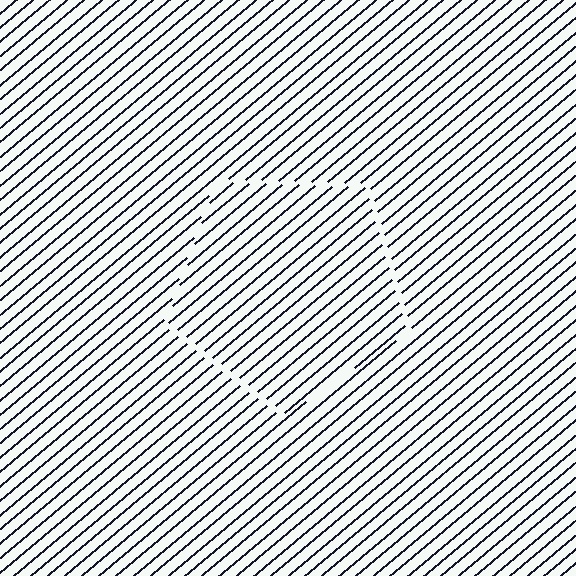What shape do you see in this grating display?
An illusory pentagon. The interior of the shape contains the same grating, shifted by half a period — the contour is defined by the phase discontinuity where line-ends from the inner and outer gratings abut.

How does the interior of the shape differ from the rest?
The interior of the shape contains the same grating, shifted by half a period — the contour is defined by the phase discontinuity where line-ends from the inner and outer gratings abut.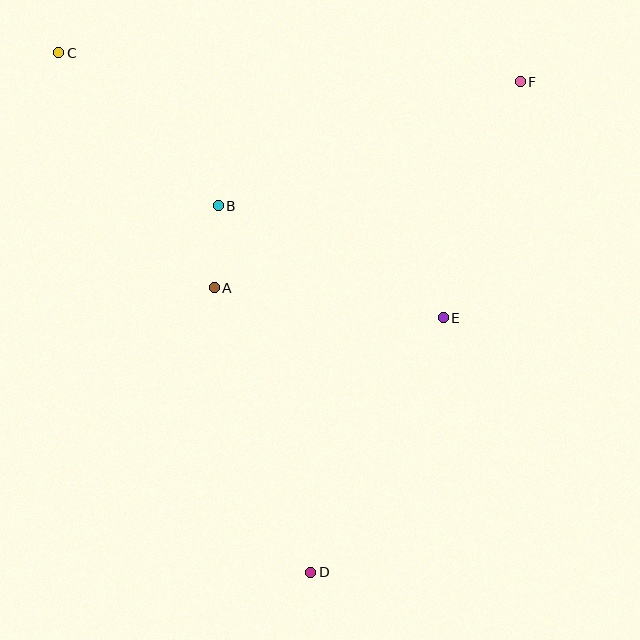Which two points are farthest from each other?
Points C and D are farthest from each other.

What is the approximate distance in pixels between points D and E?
The distance between D and E is approximately 287 pixels.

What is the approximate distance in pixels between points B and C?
The distance between B and C is approximately 221 pixels.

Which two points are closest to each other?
Points A and B are closest to each other.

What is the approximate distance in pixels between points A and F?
The distance between A and F is approximately 369 pixels.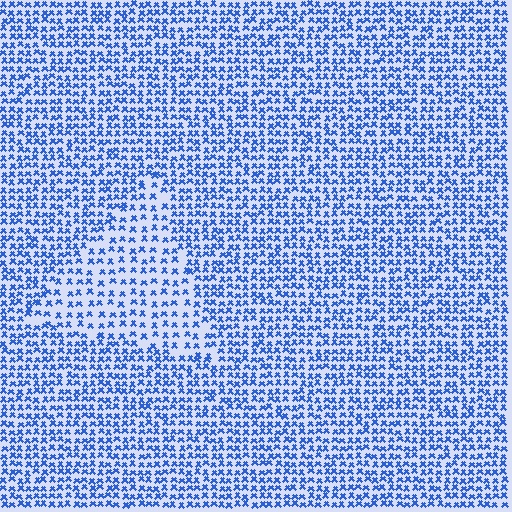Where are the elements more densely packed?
The elements are more densely packed outside the triangle boundary.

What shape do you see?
I see a triangle.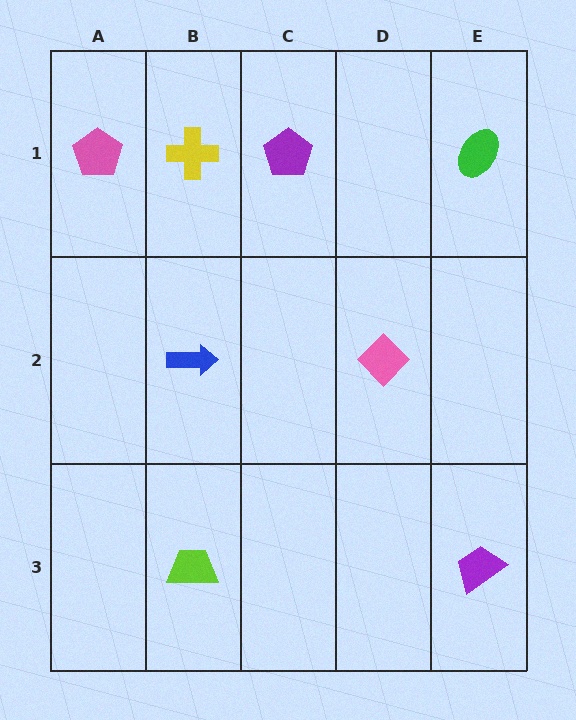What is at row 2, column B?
A blue arrow.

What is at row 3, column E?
A purple trapezoid.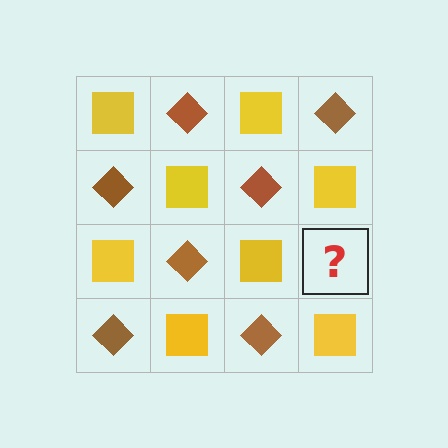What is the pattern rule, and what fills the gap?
The rule is that it alternates yellow square and brown diamond in a checkerboard pattern. The gap should be filled with a brown diamond.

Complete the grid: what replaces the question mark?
The question mark should be replaced with a brown diamond.